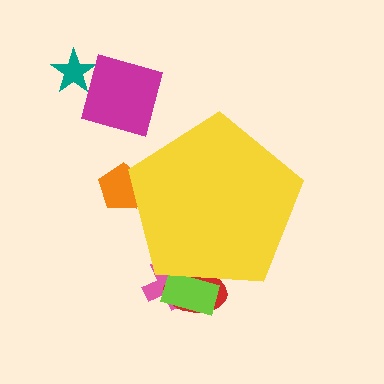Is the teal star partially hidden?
No, the teal star is fully visible.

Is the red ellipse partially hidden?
Yes, the red ellipse is partially hidden behind the yellow pentagon.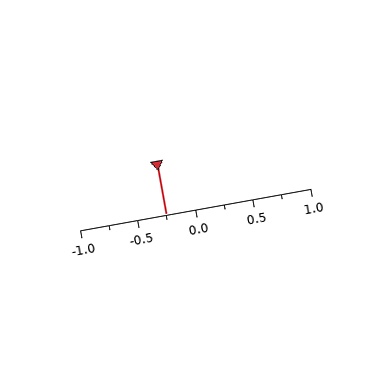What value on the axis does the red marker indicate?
The marker indicates approximately -0.25.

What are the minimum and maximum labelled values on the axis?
The axis runs from -1.0 to 1.0.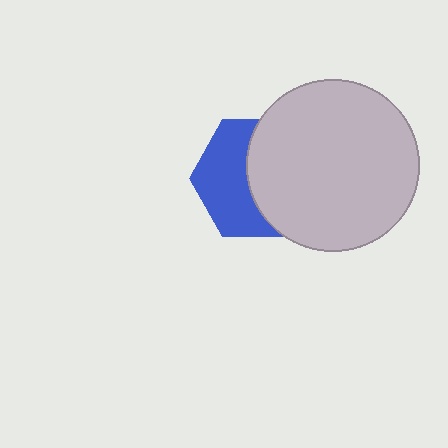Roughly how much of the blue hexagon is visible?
About half of it is visible (roughly 48%).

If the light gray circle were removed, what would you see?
You would see the complete blue hexagon.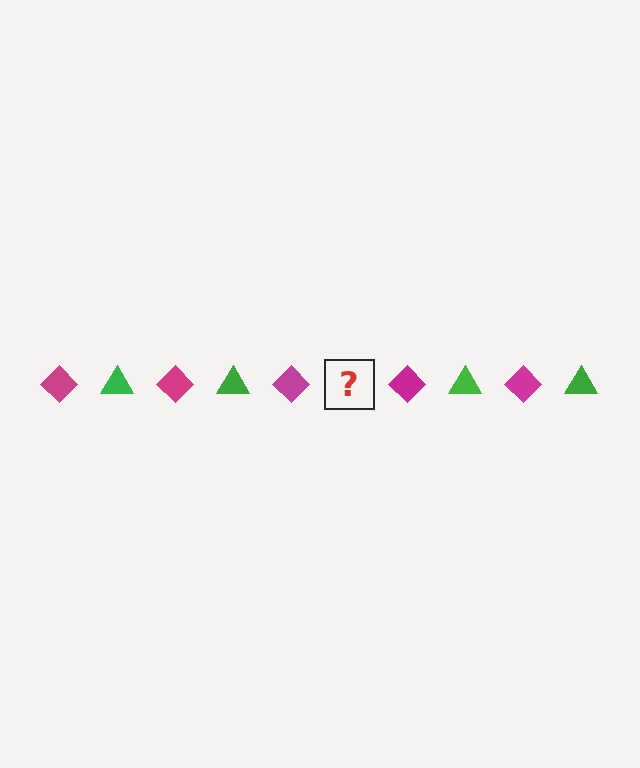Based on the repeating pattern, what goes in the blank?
The blank should be a green triangle.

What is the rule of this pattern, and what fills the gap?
The rule is that the pattern alternates between magenta diamond and green triangle. The gap should be filled with a green triangle.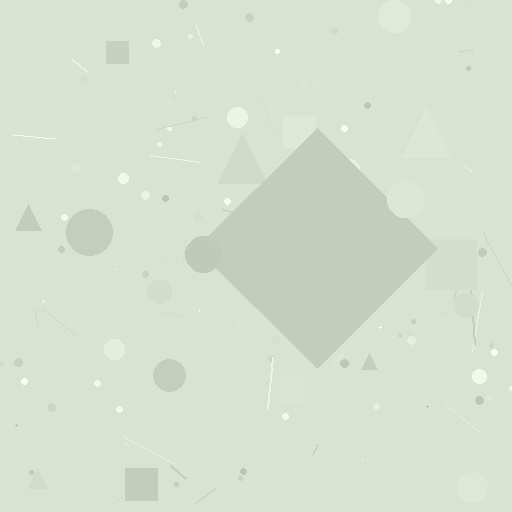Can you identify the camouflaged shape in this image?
The camouflaged shape is a diamond.